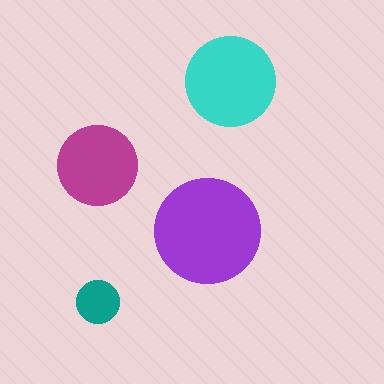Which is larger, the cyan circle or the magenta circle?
The cyan one.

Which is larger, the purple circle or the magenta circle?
The purple one.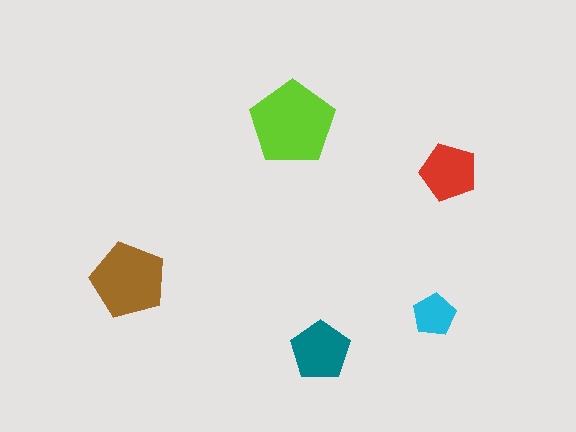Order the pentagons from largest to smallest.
the lime one, the brown one, the teal one, the red one, the cyan one.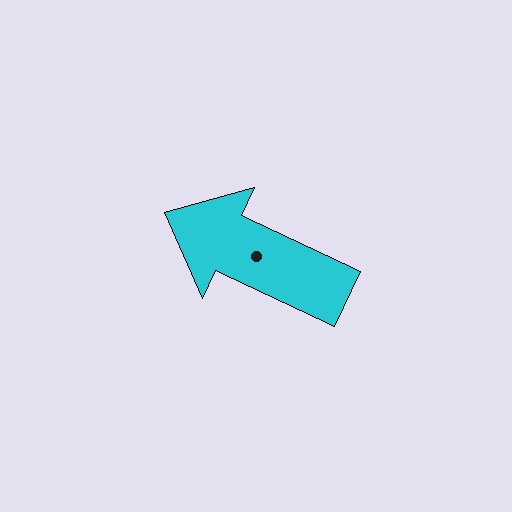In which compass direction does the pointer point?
Northwest.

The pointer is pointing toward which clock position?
Roughly 10 o'clock.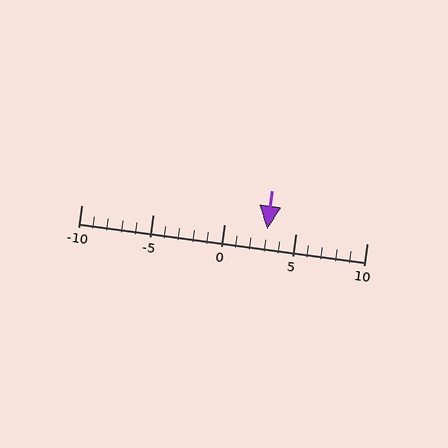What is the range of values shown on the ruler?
The ruler shows values from -10 to 10.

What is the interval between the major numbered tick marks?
The major tick marks are spaced 5 units apart.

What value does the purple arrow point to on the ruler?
The purple arrow points to approximately 3.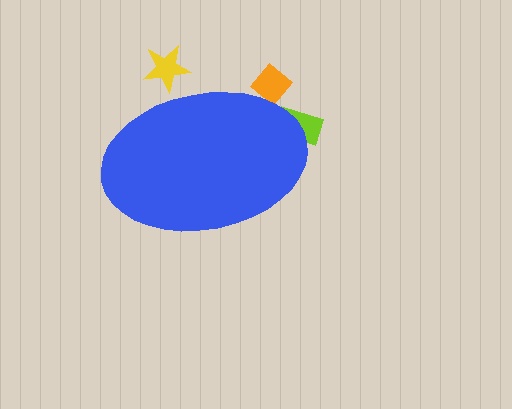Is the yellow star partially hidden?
Yes, the yellow star is partially hidden behind the blue ellipse.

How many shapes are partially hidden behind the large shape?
3 shapes are partially hidden.